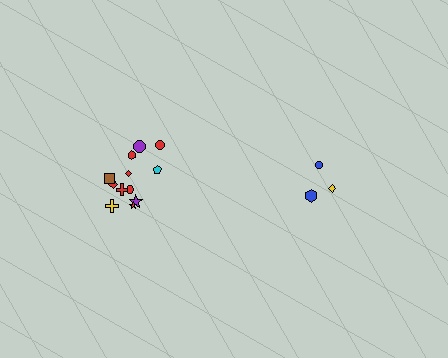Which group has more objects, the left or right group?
The left group.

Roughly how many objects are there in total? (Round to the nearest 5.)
Roughly 15 objects in total.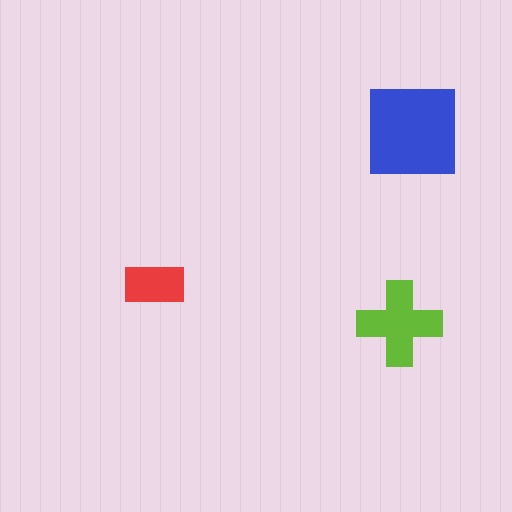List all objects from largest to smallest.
The blue square, the lime cross, the red rectangle.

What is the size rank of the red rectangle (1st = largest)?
3rd.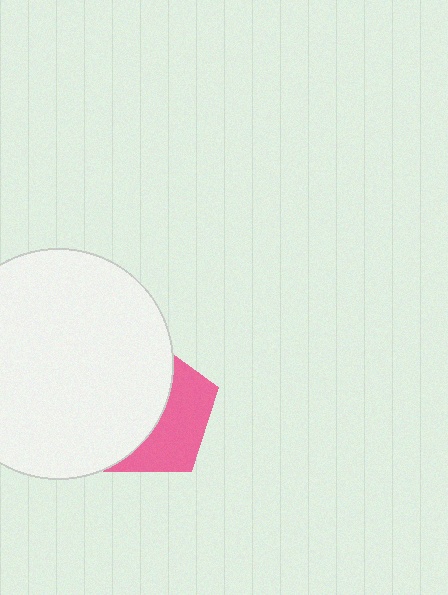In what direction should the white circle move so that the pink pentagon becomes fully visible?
The white circle should move left. That is the shortest direction to clear the overlap and leave the pink pentagon fully visible.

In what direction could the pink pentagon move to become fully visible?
The pink pentagon could move right. That would shift it out from behind the white circle entirely.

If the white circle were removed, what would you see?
You would see the complete pink pentagon.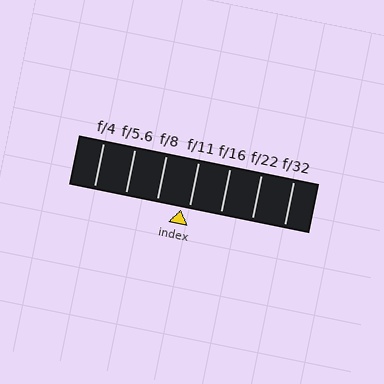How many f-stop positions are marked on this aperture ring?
There are 7 f-stop positions marked.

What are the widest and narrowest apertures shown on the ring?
The widest aperture shown is f/4 and the narrowest is f/32.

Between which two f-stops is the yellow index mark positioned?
The index mark is between f/8 and f/11.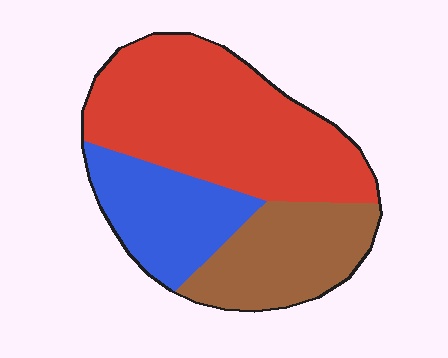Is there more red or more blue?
Red.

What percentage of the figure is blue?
Blue covers around 25% of the figure.